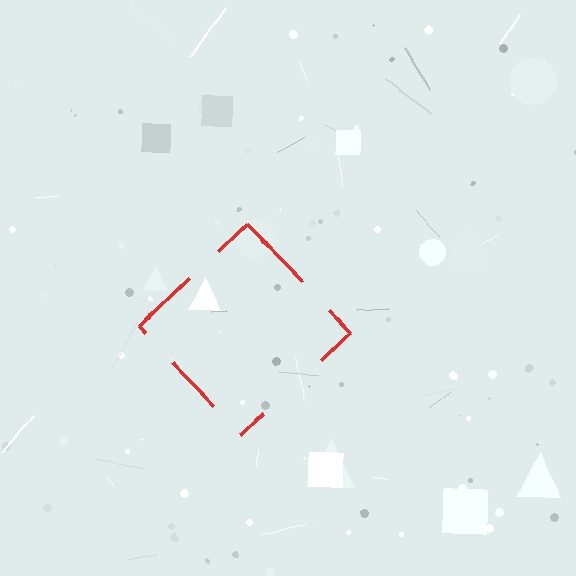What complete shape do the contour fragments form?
The contour fragments form a diamond.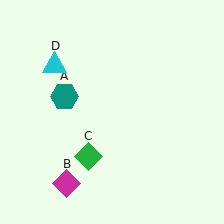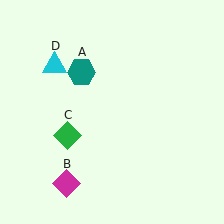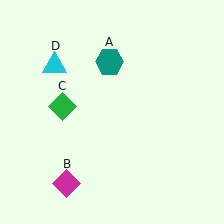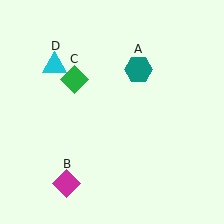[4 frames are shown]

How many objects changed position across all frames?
2 objects changed position: teal hexagon (object A), green diamond (object C).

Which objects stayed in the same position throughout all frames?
Magenta diamond (object B) and cyan triangle (object D) remained stationary.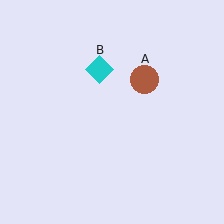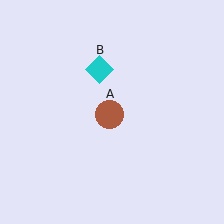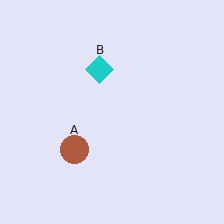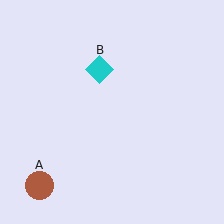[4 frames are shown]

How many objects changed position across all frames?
1 object changed position: brown circle (object A).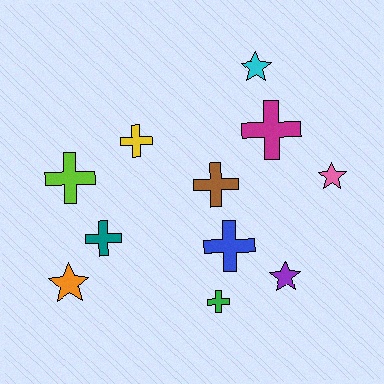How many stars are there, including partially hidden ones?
There are 4 stars.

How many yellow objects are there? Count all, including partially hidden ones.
There is 1 yellow object.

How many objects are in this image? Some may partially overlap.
There are 11 objects.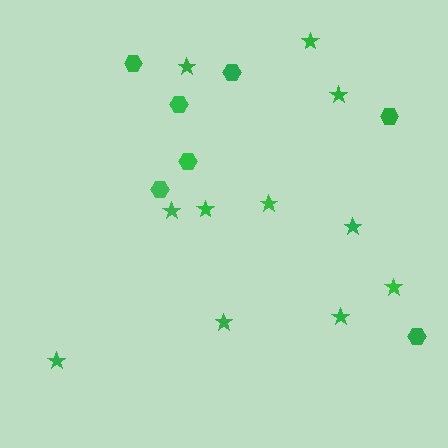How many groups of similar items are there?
There are 2 groups: one group of stars (11) and one group of hexagons (7).